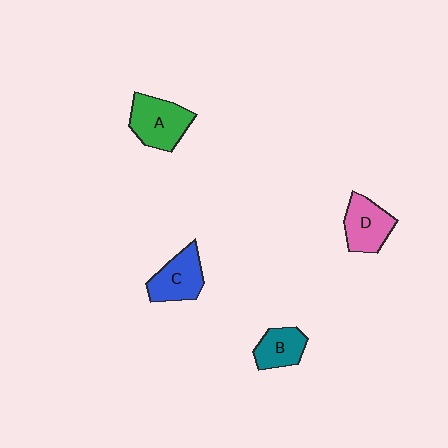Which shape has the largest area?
Shape A (green).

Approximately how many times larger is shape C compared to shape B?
Approximately 1.3 times.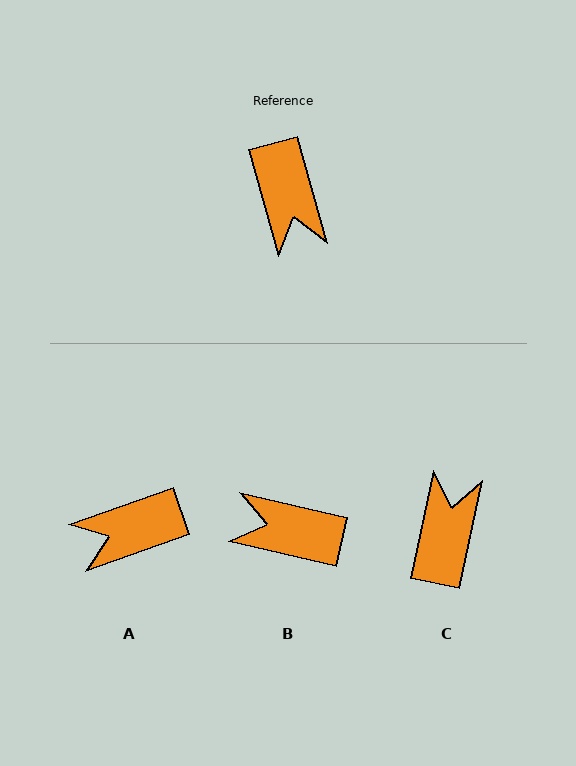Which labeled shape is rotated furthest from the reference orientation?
C, about 152 degrees away.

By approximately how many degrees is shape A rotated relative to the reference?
Approximately 87 degrees clockwise.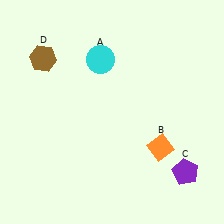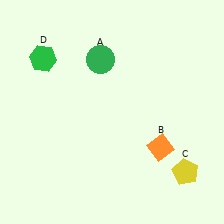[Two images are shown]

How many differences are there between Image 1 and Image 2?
There are 3 differences between the two images.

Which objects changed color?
A changed from cyan to green. C changed from purple to yellow. D changed from brown to green.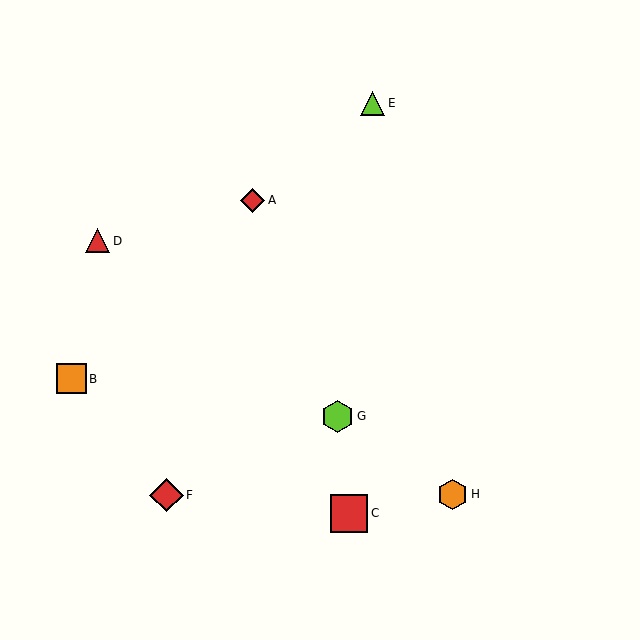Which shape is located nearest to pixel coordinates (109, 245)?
The red triangle (labeled D) at (98, 241) is nearest to that location.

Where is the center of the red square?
The center of the red square is at (349, 513).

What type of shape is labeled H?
Shape H is an orange hexagon.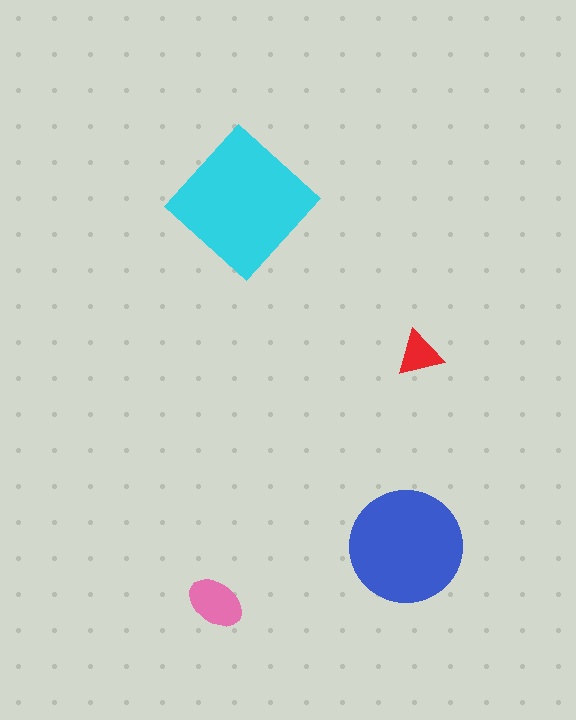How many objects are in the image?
There are 4 objects in the image.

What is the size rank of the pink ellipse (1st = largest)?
3rd.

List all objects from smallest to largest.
The red triangle, the pink ellipse, the blue circle, the cyan diamond.